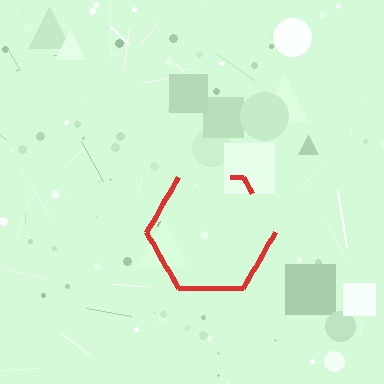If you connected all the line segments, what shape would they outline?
They would outline a hexagon.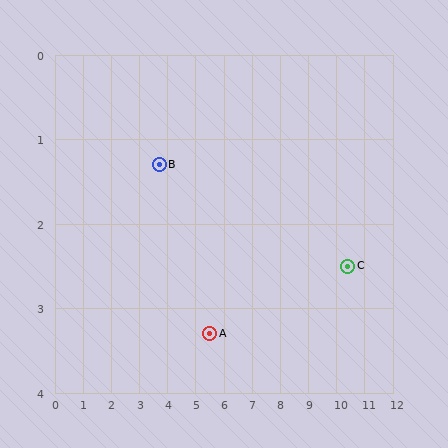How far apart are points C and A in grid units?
Points C and A are about 5.0 grid units apart.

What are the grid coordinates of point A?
Point A is at approximately (5.5, 3.3).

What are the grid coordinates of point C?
Point C is at approximately (10.4, 2.5).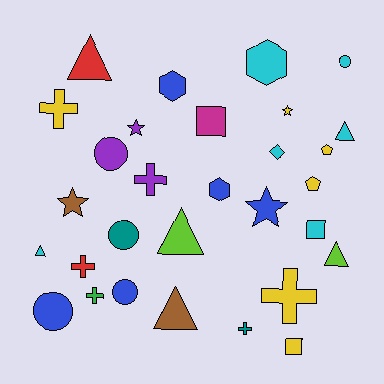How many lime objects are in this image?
There are 2 lime objects.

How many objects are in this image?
There are 30 objects.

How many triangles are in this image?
There are 6 triangles.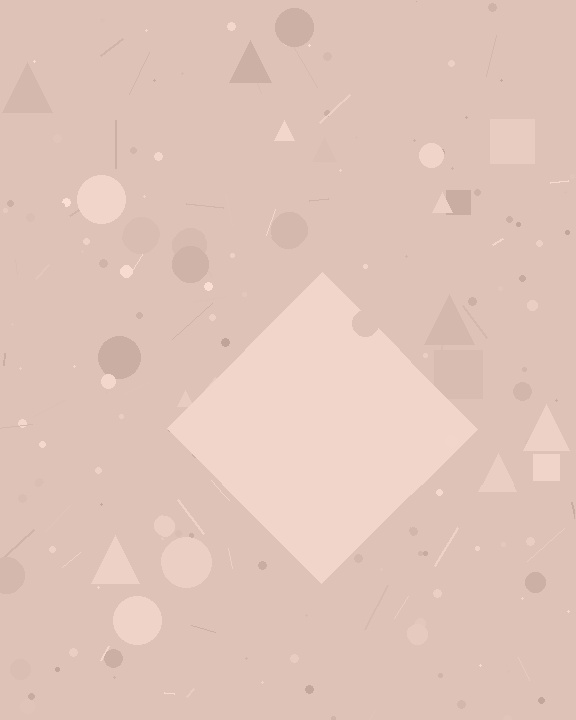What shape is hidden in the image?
A diamond is hidden in the image.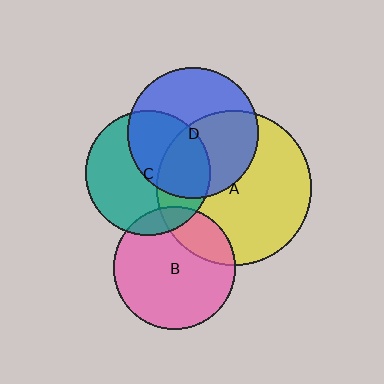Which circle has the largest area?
Circle A (yellow).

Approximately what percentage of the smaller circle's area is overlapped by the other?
Approximately 10%.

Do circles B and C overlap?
Yes.